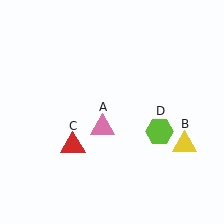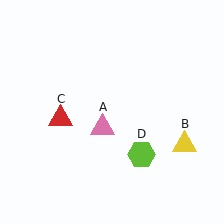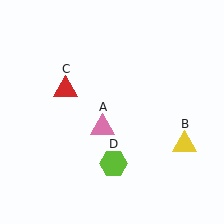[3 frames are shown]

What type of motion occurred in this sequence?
The red triangle (object C), lime hexagon (object D) rotated clockwise around the center of the scene.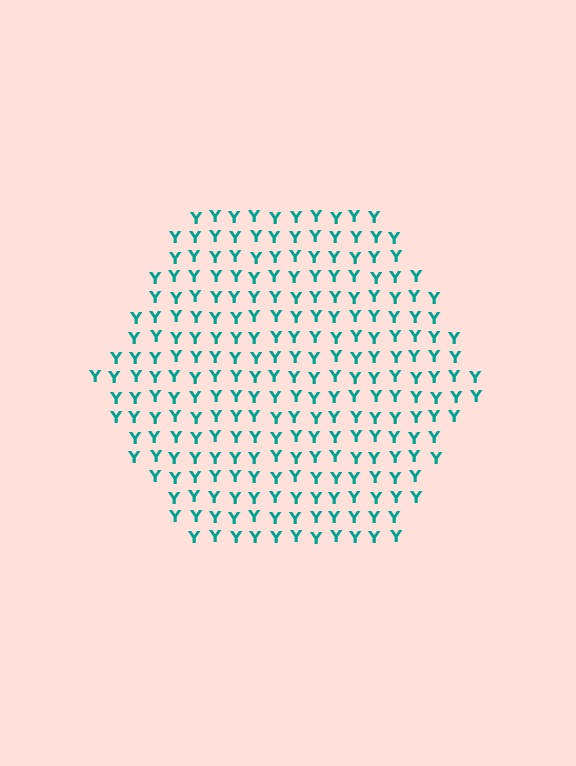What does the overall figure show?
The overall figure shows a hexagon.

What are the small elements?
The small elements are letter Y's.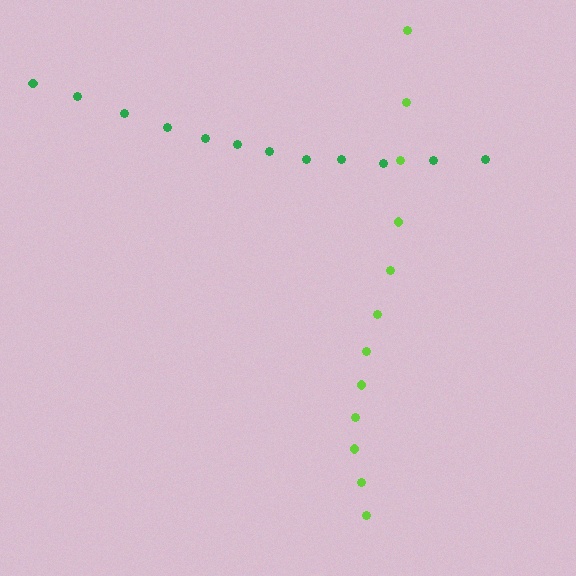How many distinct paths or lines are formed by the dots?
There are 2 distinct paths.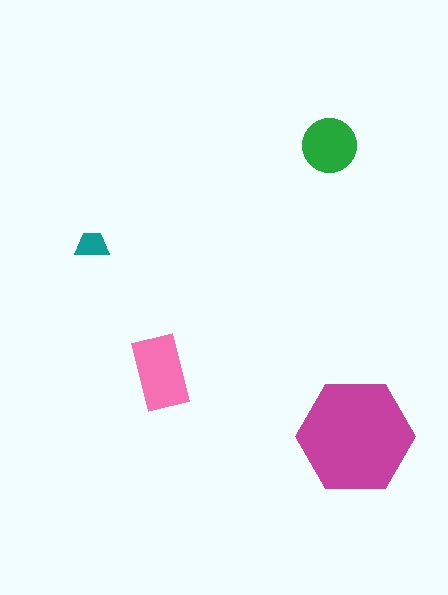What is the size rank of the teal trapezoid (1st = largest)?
4th.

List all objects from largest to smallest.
The magenta hexagon, the pink rectangle, the green circle, the teal trapezoid.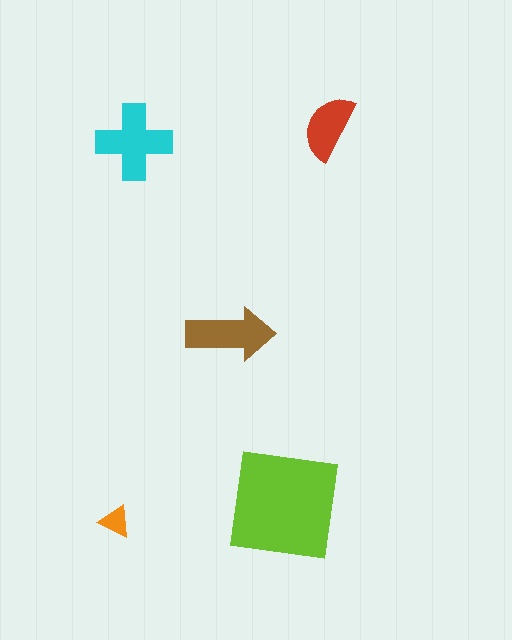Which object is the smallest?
The orange triangle.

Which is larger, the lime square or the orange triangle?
The lime square.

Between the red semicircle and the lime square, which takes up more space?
The lime square.